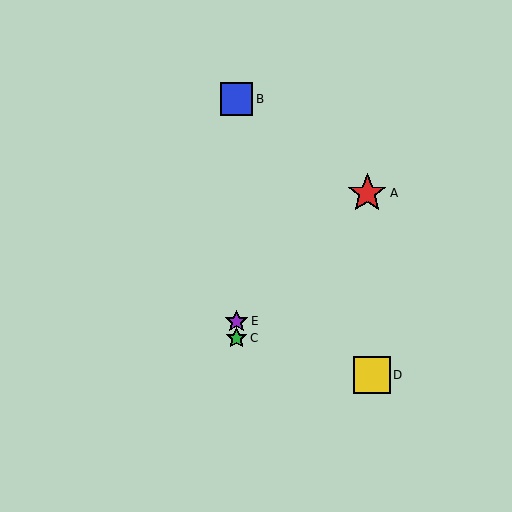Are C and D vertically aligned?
No, C is at x≈237 and D is at x≈372.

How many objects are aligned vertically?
3 objects (B, C, E) are aligned vertically.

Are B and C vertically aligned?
Yes, both are at x≈237.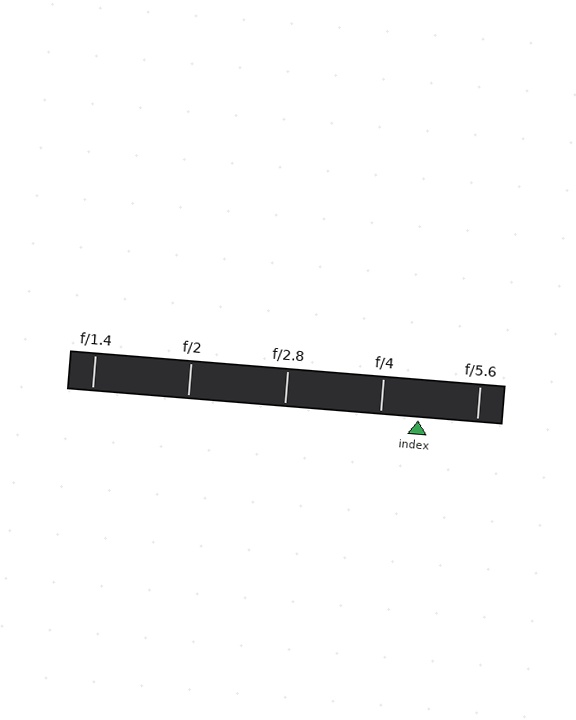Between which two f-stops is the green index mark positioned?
The index mark is between f/4 and f/5.6.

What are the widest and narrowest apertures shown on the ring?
The widest aperture shown is f/1.4 and the narrowest is f/5.6.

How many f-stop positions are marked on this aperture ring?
There are 5 f-stop positions marked.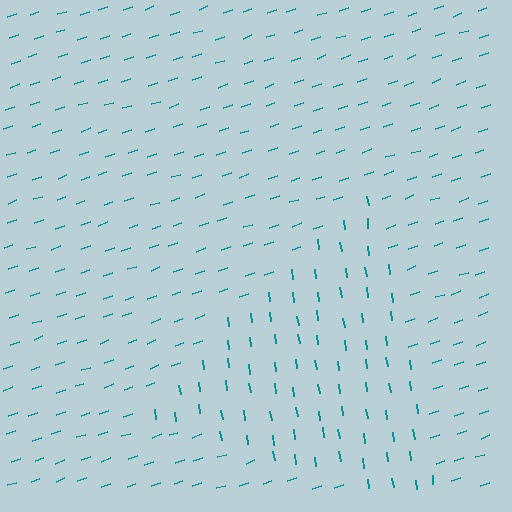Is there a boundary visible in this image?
Yes, there is a texture boundary formed by a change in line orientation.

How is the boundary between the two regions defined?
The boundary is defined purely by a change in line orientation (approximately 78 degrees difference). All lines are the same color and thickness.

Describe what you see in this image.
The image is filled with small teal line segments. A triangle region in the image has lines oriented differently from the surrounding lines, creating a visible texture boundary.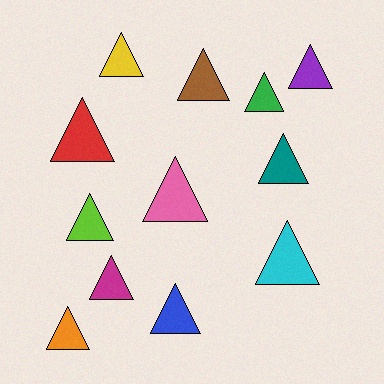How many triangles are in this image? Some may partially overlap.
There are 12 triangles.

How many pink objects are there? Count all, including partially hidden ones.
There is 1 pink object.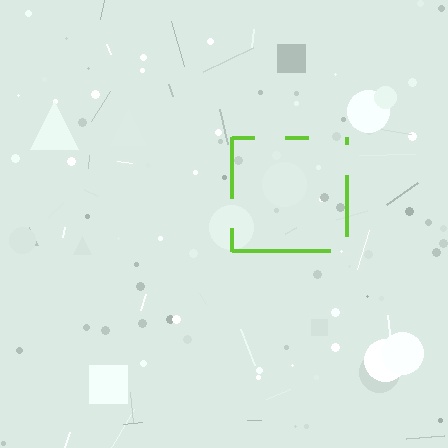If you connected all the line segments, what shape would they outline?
They would outline a square.